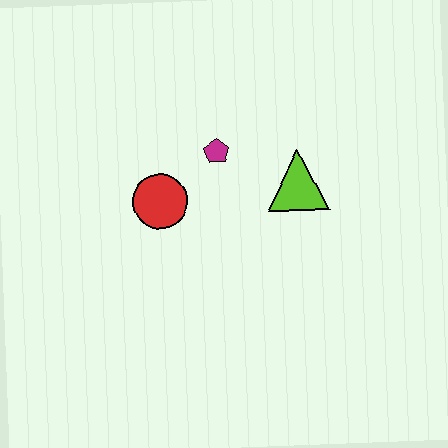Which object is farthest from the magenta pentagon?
The lime triangle is farthest from the magenta pentagon.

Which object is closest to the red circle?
The magenta pentagon is closest to the red circle.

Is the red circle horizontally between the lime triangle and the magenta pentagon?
No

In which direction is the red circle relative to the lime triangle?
The red circle is to the left of the lime triangle.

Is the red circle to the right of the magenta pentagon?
No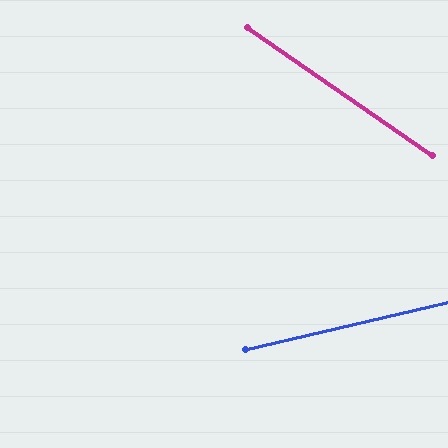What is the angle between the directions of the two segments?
Approximately 48 degrees.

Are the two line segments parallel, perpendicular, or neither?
Neither parallel nor perpendicular — they differ by about 48°.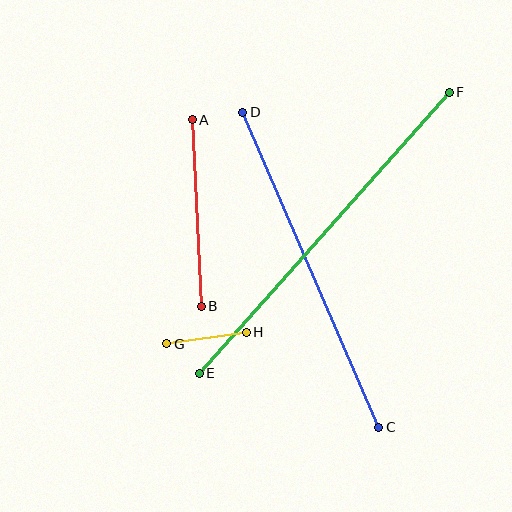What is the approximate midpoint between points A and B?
The midpoint is at approximately (197, 213) pixels.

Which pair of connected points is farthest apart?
Points E and F are farthest apart.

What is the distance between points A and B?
The distance is approximately 187 pixels.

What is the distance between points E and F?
The distance is approximately 376 pixels.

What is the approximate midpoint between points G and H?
The midpoint is at approximately (207, 338) pixels.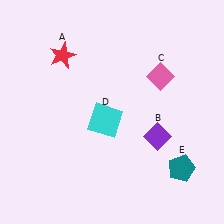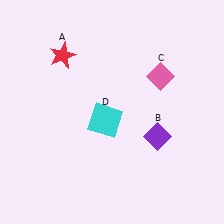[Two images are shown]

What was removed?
The teal pentagon (E) was removed in Image 2.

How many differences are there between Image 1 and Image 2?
There is 1 difference between the two images.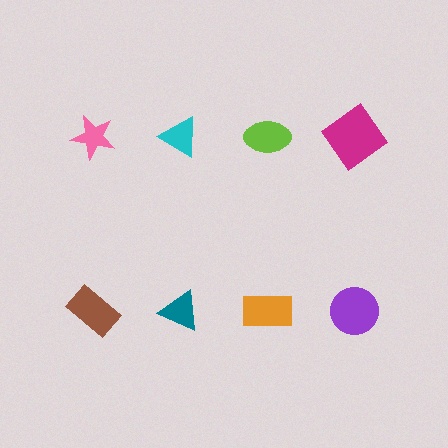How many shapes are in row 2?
4 shapes.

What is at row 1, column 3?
A lime ellipse.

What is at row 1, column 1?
A pink star.